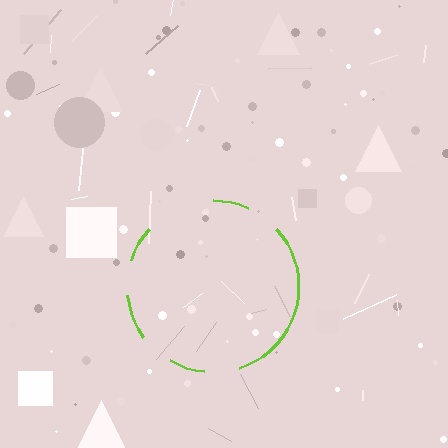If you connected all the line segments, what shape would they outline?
They would outline a circle.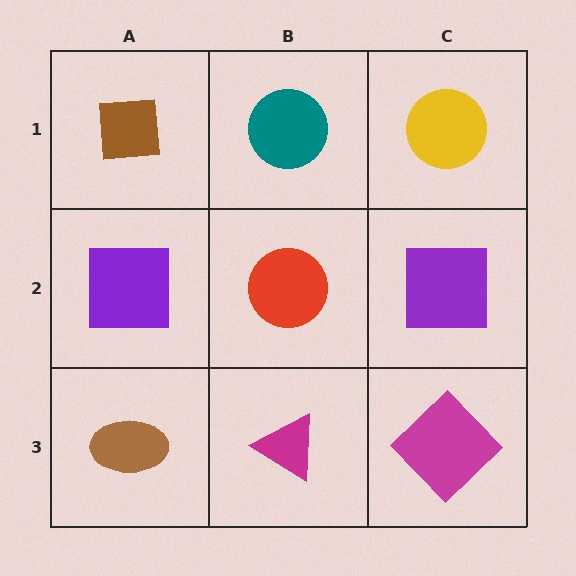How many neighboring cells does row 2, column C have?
3.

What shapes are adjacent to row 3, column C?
A purple square (row 2, column C), a magenta triangle (row 3, column B).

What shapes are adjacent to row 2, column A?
A brown square (row 1, column A), a brown ellipse (row 3, column A), a red circle (row 2, column B).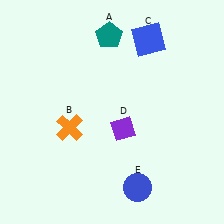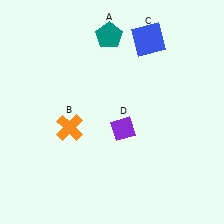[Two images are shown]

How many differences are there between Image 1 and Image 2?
There is 1 difference between the two images.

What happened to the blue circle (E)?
The blue circle (E) was removed in Image 2. It was in the bottom-right area of Image 1.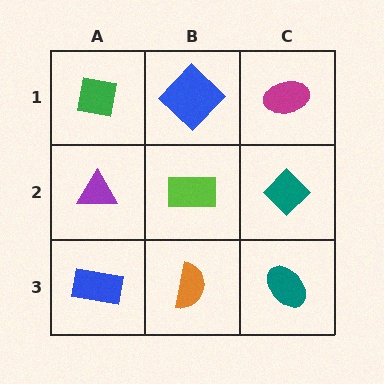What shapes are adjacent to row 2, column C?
A magenta ellipse (row 1, column C), a teal ellipse (row 3, column C), a lime rectangle (row 2, column B).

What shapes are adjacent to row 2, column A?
A green square (row 1, column A), a blue rectangle (row 3, column A), a lime rectangle (row 2, column B).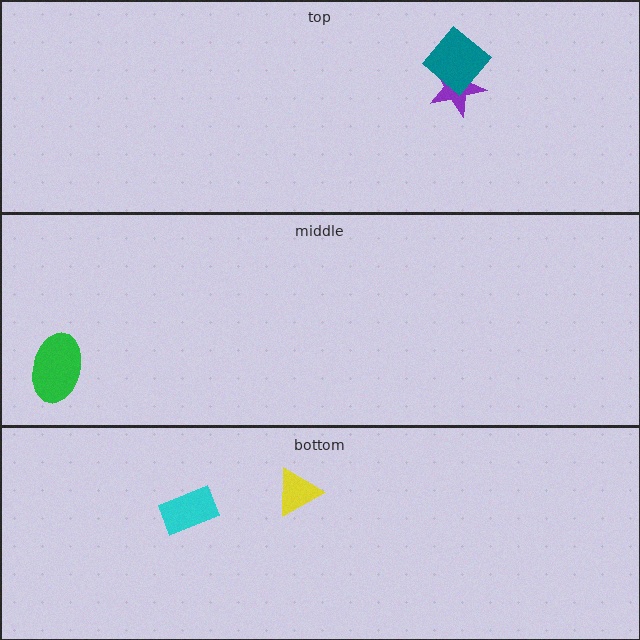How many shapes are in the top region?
2.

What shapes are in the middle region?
The green ellipse.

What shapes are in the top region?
The purple star, the teal diamond.